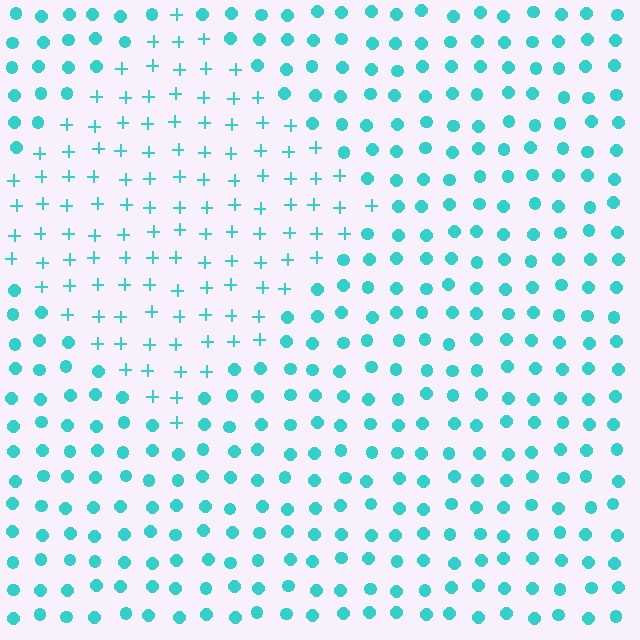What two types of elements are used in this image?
The image uses plus signs inside the diamond region and circles outside it.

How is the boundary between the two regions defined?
The boundary is defined by a change in element shape: plus signs inside vs. circles outside. All elements share the same color and spacing.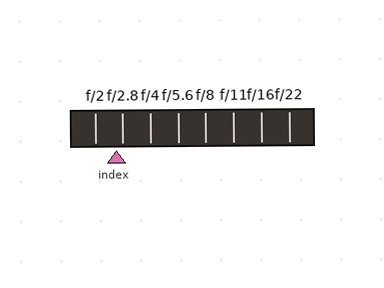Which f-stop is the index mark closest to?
The index mark is closest to f/2.8.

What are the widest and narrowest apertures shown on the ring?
The widest aperture shown is f/2 and the narrowest is f/22.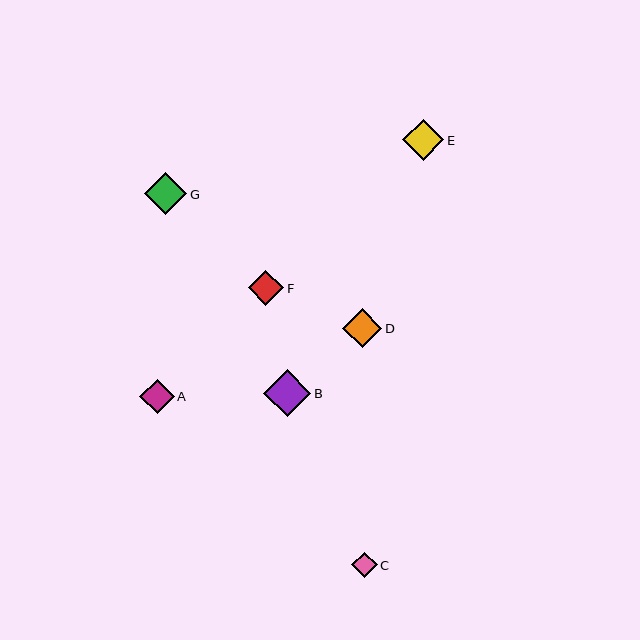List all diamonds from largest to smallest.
From largest to smallest: B, G, E, D, F, A, C.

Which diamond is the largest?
Diamond B is the largest with a size of approximately 47 pixels.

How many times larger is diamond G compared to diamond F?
Diamond G is approximately 1.2 times the size of diamond F.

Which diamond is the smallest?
Diamond C is the smallest with a size of approximately 25 pixels.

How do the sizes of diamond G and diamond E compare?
Diamond G and diamond E are approximately the same size.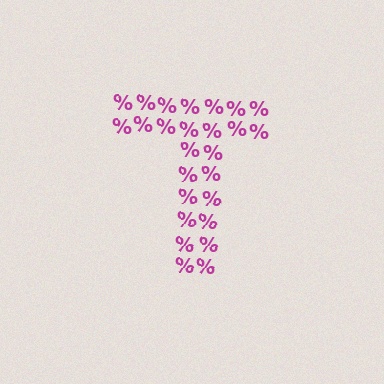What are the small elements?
The small elements are percent signs.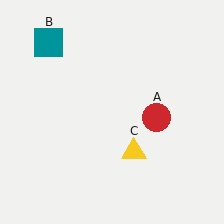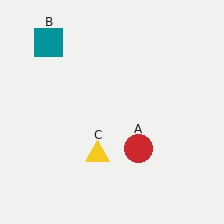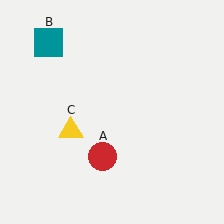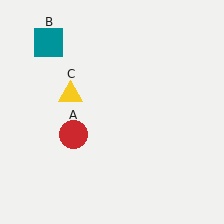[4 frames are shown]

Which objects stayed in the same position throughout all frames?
Teal square (object B) remained stationary.